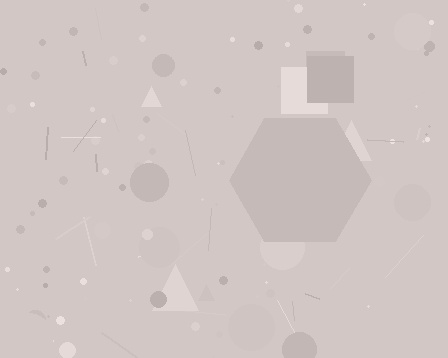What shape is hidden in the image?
A hexagon is hidden in the image.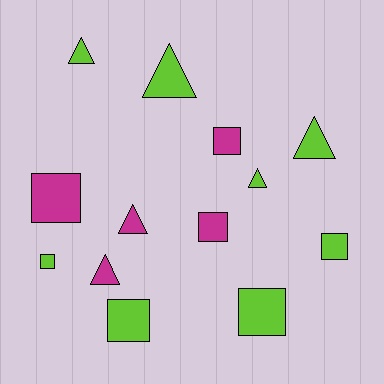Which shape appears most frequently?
Square, with 7 objects.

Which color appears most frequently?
Lime, with 8 objects.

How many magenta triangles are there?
There are 2 magenta triangles.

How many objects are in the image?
There are 13 objects.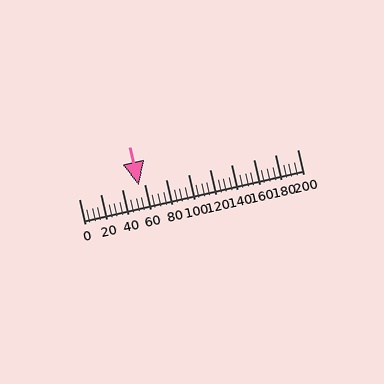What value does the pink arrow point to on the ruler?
The pink arrow points to approximately 55.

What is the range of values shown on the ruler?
The ruler shows values from 0 to 200.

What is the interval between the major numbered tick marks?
The major tick marks are spaced 20 units apart.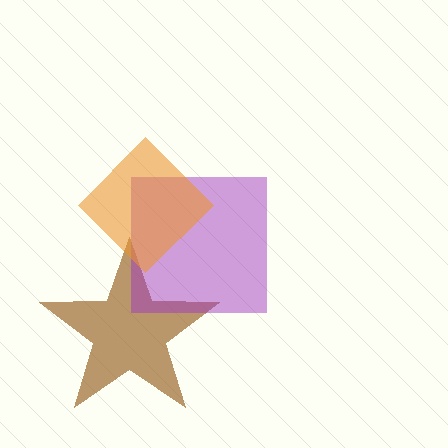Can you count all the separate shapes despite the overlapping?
Yes, there are 3 separate shapes.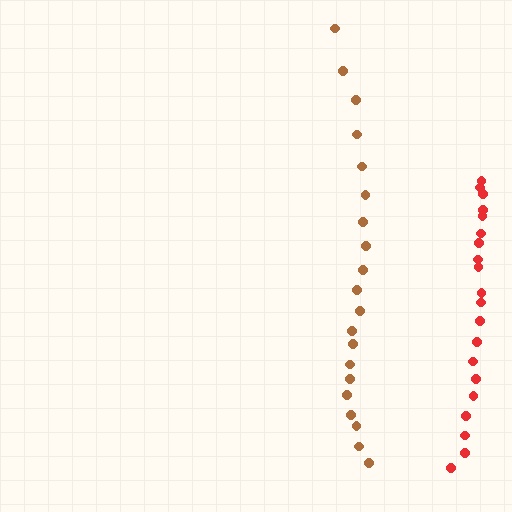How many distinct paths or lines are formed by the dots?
There are 2 distinct paths.